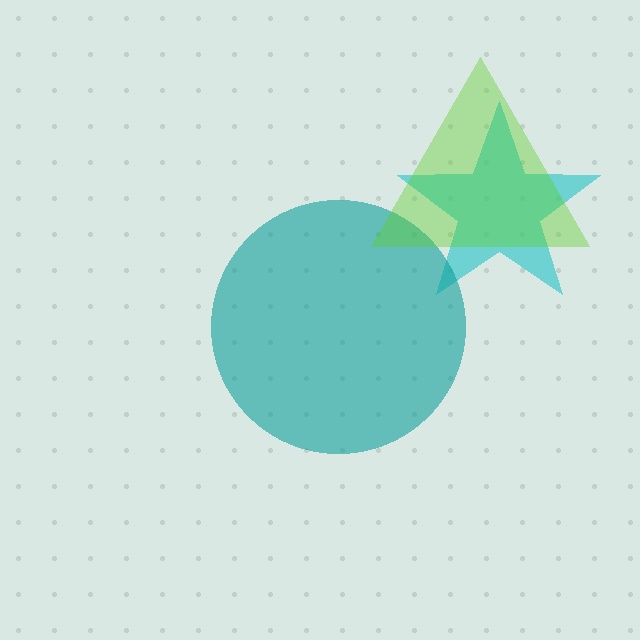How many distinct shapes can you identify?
There are 3 distinct shapes: a cyan star, a teal circle, a lime triangle.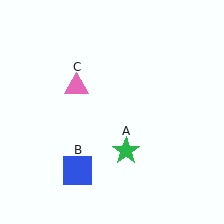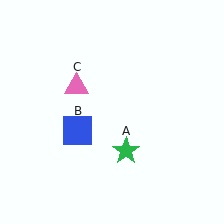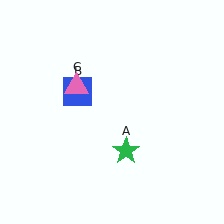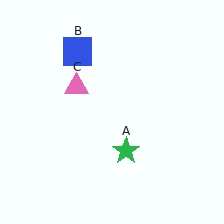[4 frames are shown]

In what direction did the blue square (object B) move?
The blue square (object B) moved up.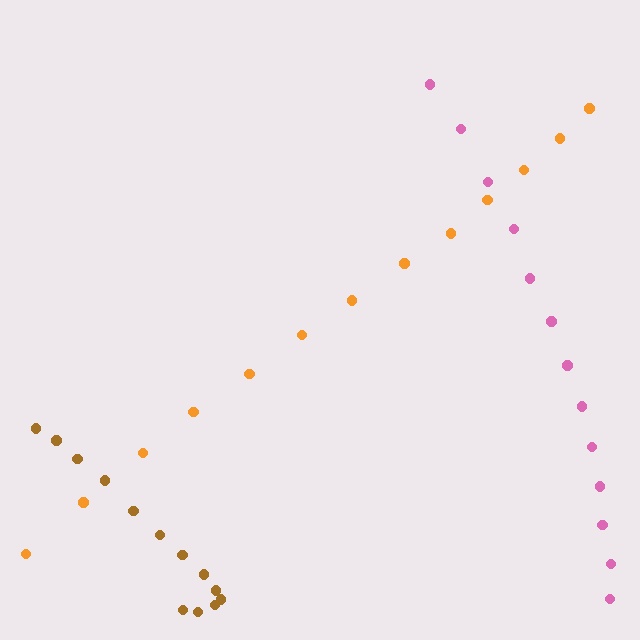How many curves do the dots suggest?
There are 3 distinct paths.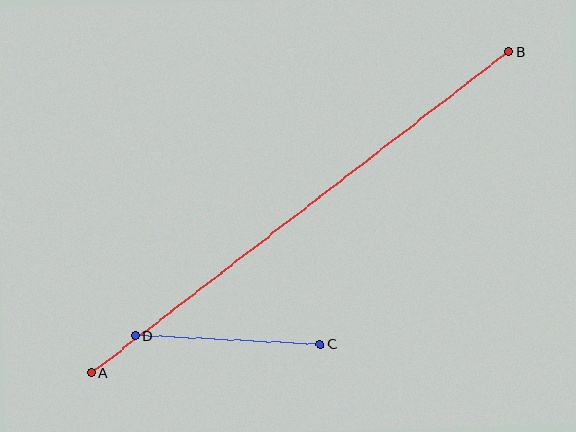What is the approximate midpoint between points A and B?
The midpoint is at approximately (300, 212) pixels.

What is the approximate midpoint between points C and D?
The midpoint is at approximately (228, 340) pixels.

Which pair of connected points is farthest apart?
Points A and B are farthest apart.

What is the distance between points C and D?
The distance is approximately 185 pixels.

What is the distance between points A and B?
The distance is approximately 526 pixels.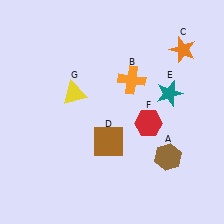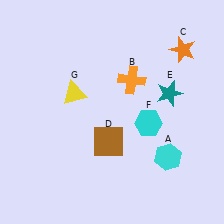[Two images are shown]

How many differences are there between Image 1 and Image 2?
There are 2 differences between the two images.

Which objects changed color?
A changed from brown to cyan. F changed from red to cyan.